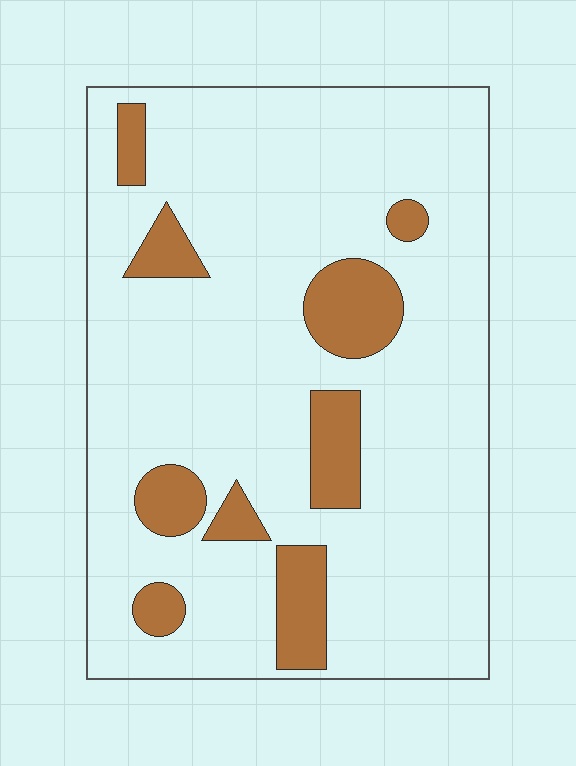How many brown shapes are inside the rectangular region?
9.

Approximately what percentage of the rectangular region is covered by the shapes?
Approximately 15%.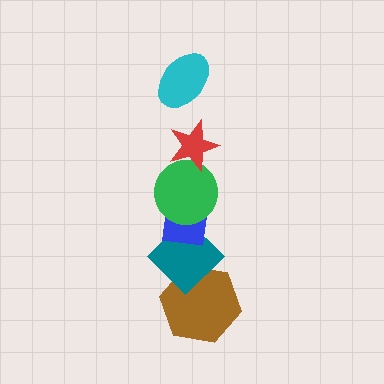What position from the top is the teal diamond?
The teal diamond is 5th from the top.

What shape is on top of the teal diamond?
The blue rectangle is on top of the teal diamond.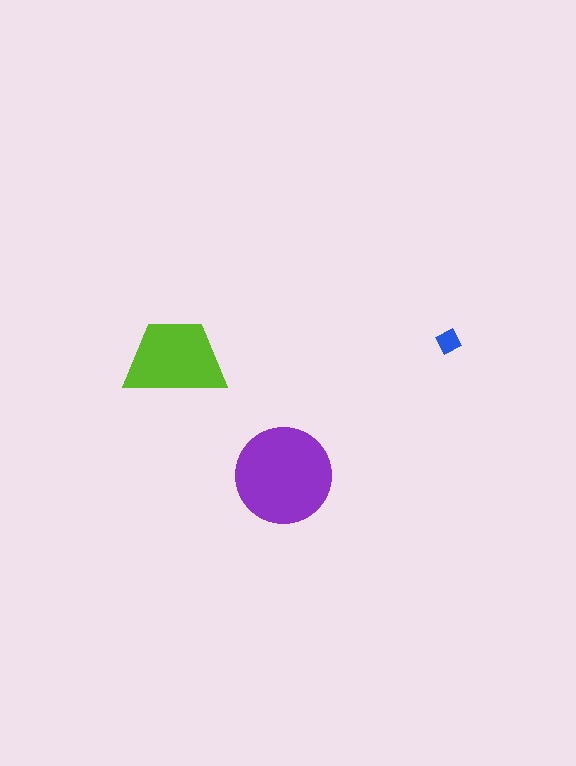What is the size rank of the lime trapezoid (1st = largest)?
2nd.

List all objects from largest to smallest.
The purple circle, the lime trapezoid, the blue diamond.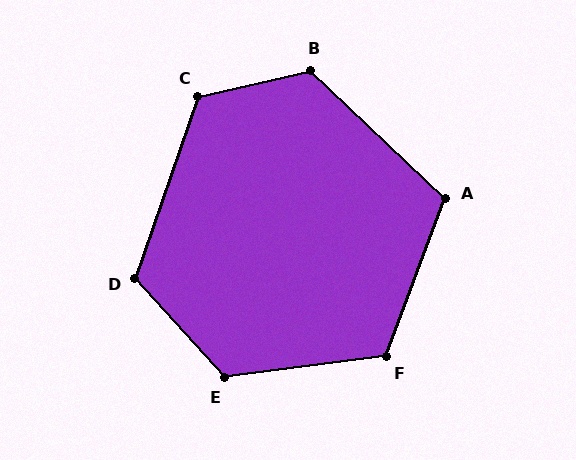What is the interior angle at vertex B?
Approximately 124 degrees (obtuse).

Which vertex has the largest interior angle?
E, at approximately 125 degrees.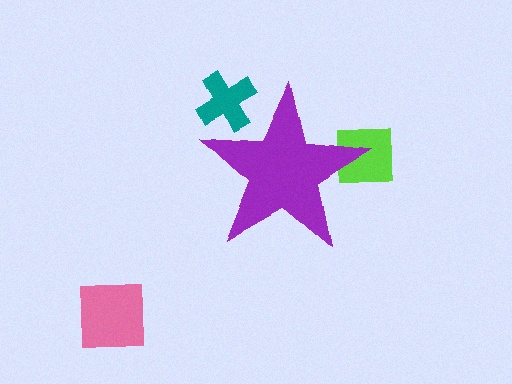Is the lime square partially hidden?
Yes, the lime square is partially hidden behind the purple star.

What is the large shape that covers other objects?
A purple star.